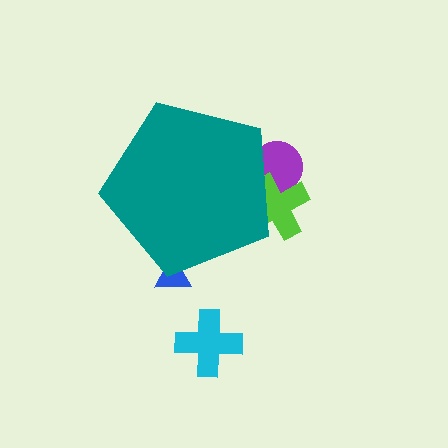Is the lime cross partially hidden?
Yes, the lime cross is partially hidden behind the teal pentagon.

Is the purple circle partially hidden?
Yes, the purple circle is partially hidden behind the teal pentagon.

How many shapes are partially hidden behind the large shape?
3 shapes are partially hidden.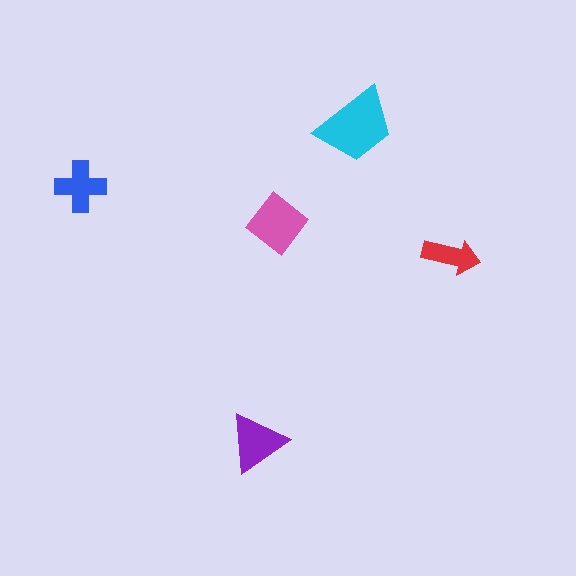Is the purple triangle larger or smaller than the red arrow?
Larger.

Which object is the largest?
The cyan trapezoid.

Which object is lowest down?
The purple triangle is bottommost.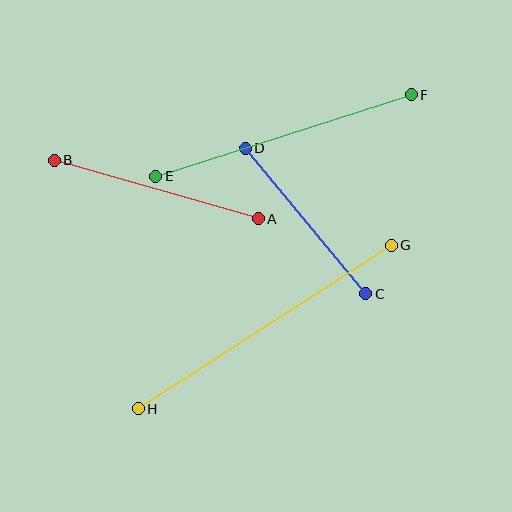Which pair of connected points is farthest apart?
Points G and H are farthest apart.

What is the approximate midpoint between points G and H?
The midpoint is at approximately (265, 327) pixels.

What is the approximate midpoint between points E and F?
The midpoint is at approximately (284, 136) pixels.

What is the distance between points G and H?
The distance is approximately 301 pixels.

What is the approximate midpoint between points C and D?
The midpoint is at approximately (306, 221) pixels.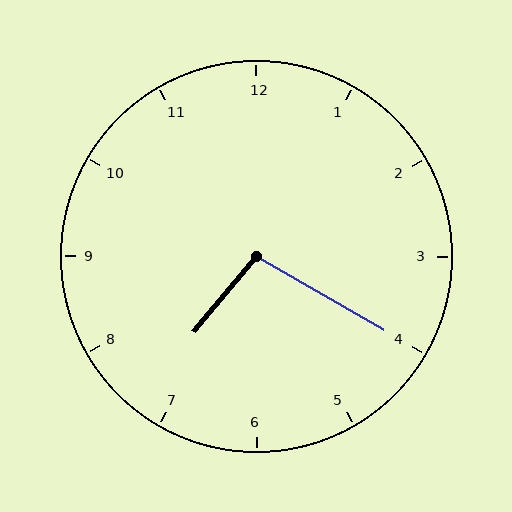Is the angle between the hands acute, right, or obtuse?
It is obtuse.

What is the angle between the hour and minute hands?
Approximately 100 degrees.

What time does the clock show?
7:20.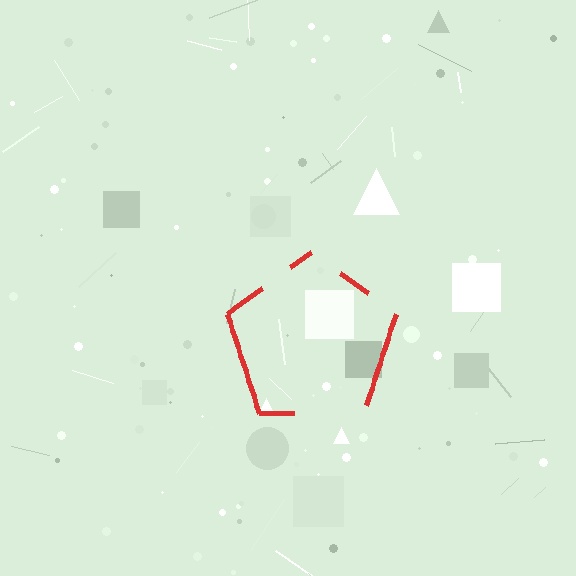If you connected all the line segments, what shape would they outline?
They would outline a pentagon.